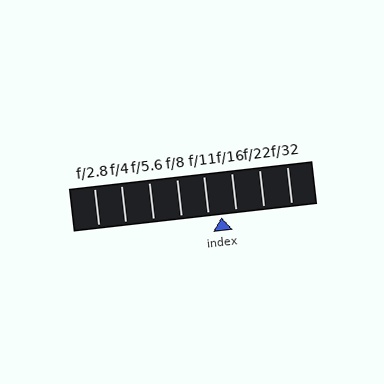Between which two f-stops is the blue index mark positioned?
The index mark is between f/11 and f/16.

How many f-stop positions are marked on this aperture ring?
There are 8 f-stop positions marked.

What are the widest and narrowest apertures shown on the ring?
The widest aperture shown is f/2.8 and the narrowest is f/32.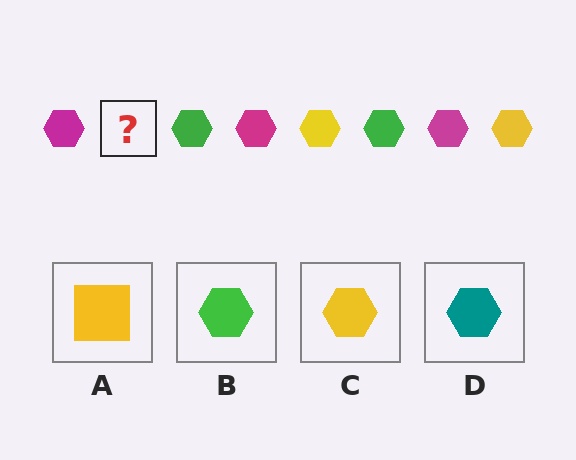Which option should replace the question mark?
Option C.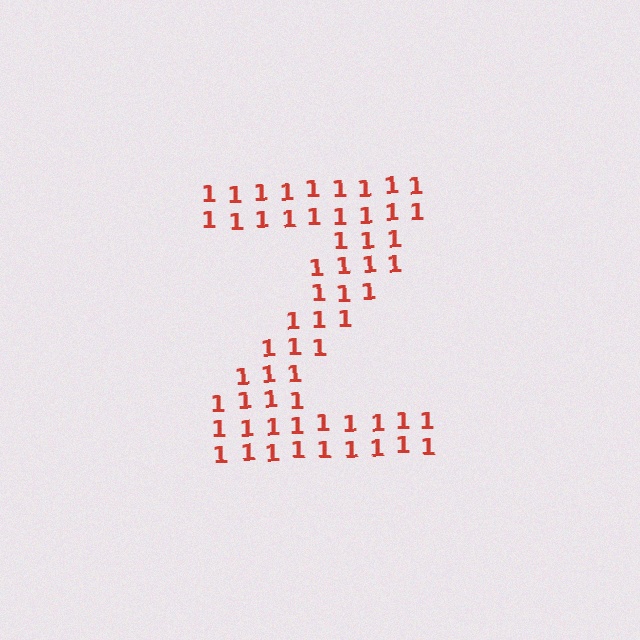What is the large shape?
The large shape is the letter Z.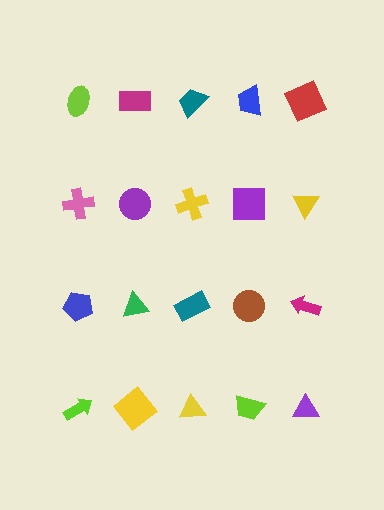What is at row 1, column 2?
A magenta rectangle.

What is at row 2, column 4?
A purple square.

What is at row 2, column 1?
A pink cross.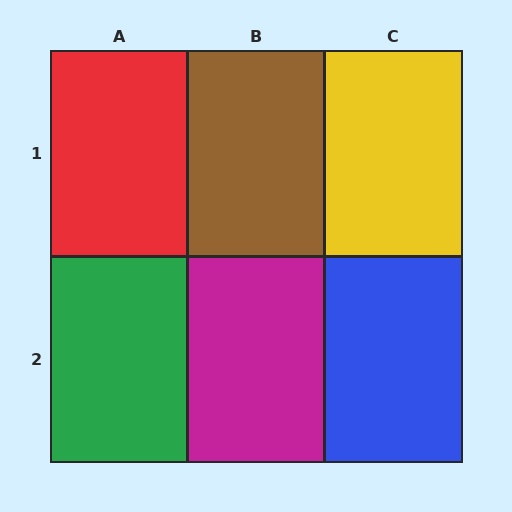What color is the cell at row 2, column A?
Green.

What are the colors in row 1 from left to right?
Red, brown, yellow.